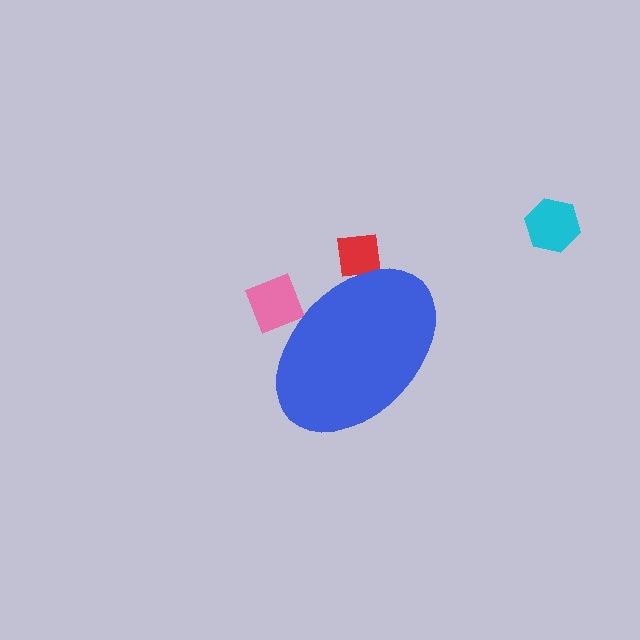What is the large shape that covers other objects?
A blue ellipse.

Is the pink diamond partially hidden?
Yes, the pink diamond is partially hidden behind the blue ellipse.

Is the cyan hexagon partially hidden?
No, the cyan hexagon is fully visible.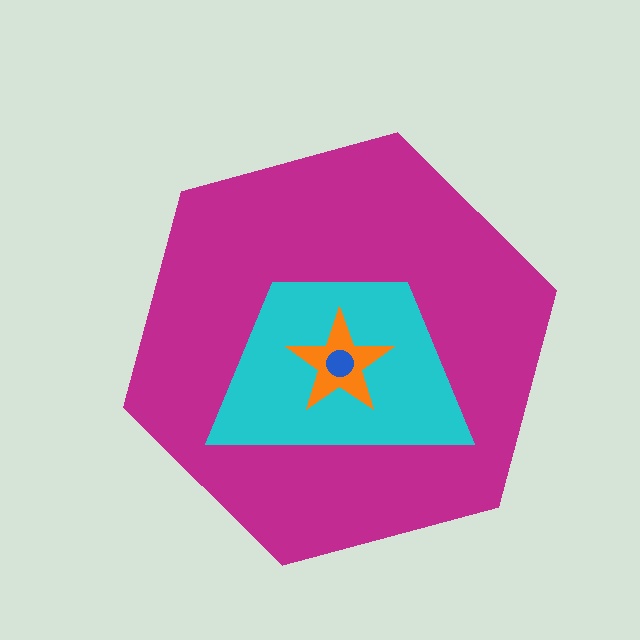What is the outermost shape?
The magenta hexagon.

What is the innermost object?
The blue circle.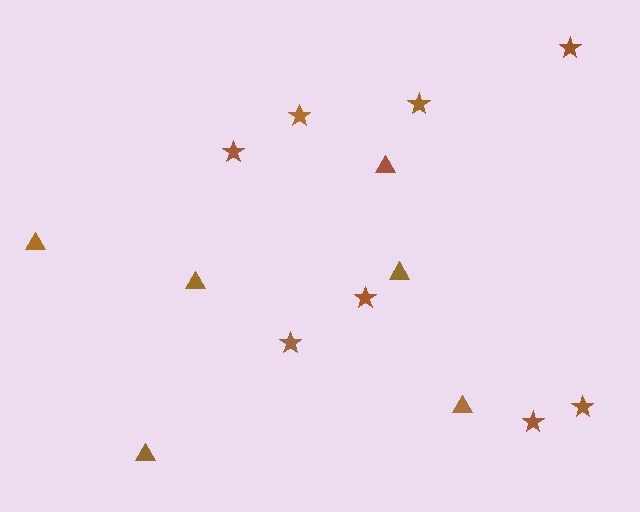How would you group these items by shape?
There are 2 groups: one group of triangles (6) and one group of stars (8).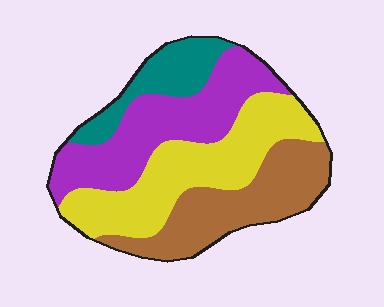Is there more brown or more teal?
Brown.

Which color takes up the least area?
Teal, at roughly 15%.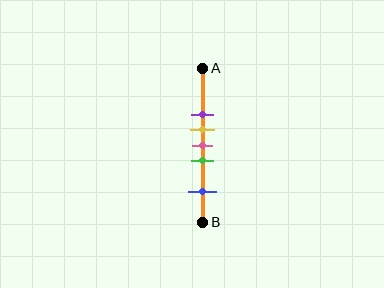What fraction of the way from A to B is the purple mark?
The purple mark is approximately 30% (0.3) of the way from A to B.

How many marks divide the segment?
There are 5 marks dividing the segment.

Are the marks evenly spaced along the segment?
No, the marks are not evenly spaced.